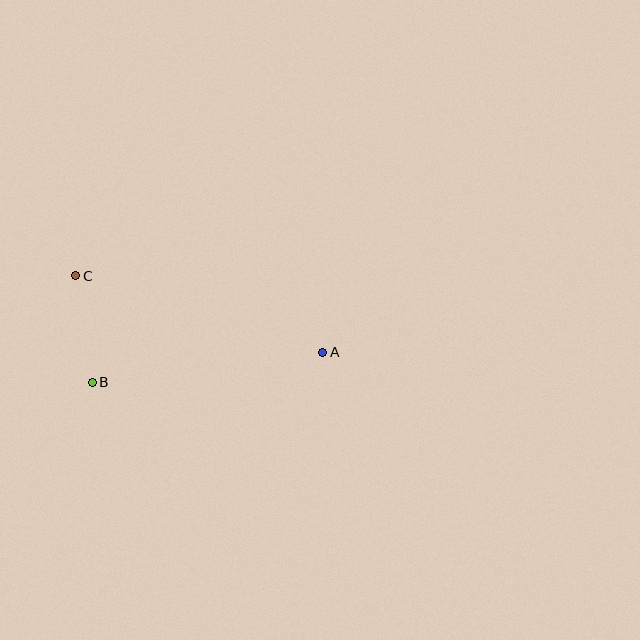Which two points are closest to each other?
Points B and C are closest to each other.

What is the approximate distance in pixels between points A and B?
The distance between A and B is approximately 233 pixels.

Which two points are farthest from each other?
Points A and C are farthest from each other.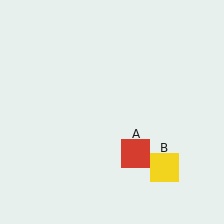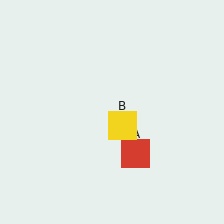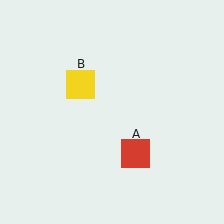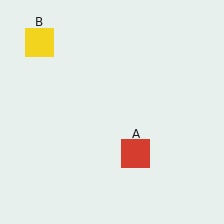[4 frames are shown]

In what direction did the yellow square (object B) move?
The yellow square (object B) moved up and to the left.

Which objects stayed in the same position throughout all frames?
Red square (object A) remained stationary.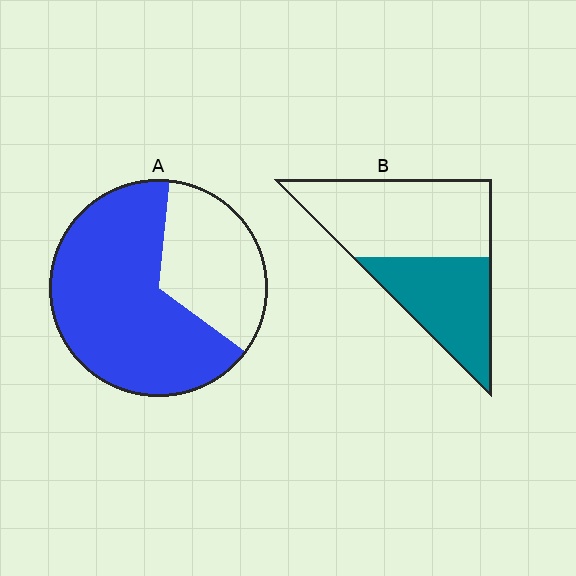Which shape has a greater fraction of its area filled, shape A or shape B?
Shape A.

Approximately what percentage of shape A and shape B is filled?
A is approximately 65% and B is approximately 40%.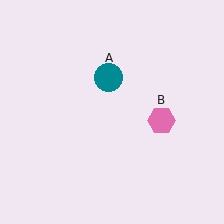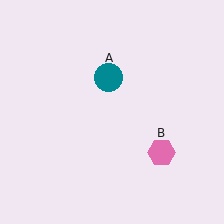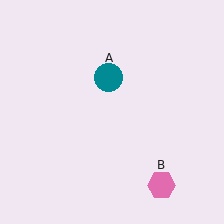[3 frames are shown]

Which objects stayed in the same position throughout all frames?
Teal circle (object A) remained stationary.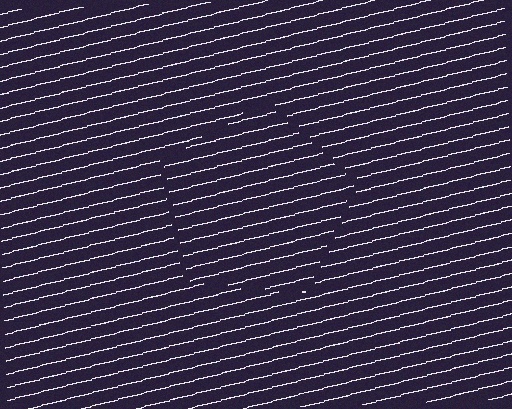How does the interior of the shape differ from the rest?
The interior of the shape contains the same grating, shifted by half a period — the contour is defined by the phase discontinuity where line-ends from the inner and outer gratings abut.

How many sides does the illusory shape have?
5 sides — the line-ends trace a pentagon.